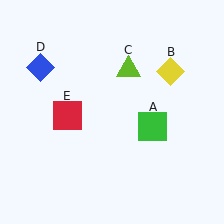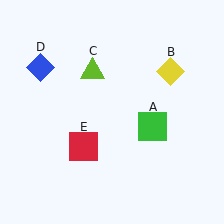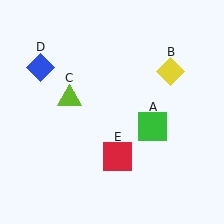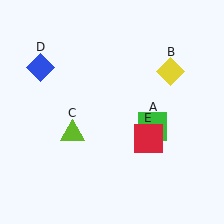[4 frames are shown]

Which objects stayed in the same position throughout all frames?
Green square (object A) and yellow diamond (object B) and blue diamond (object D) remained stationary.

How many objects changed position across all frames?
2 objects changed position: lime triangle (object C), red square (object E).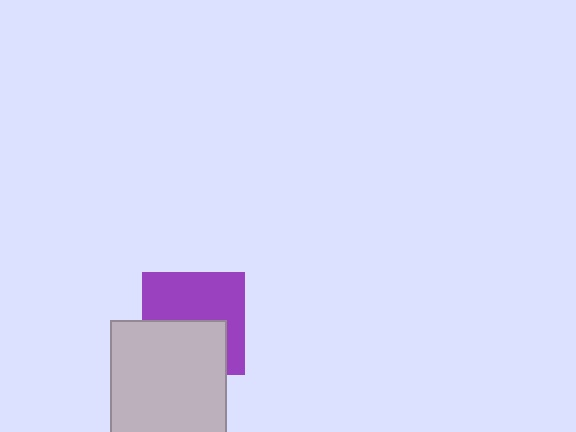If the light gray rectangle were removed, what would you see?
You would see the complete purple square.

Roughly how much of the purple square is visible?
About half of it is visible (roughly 55%).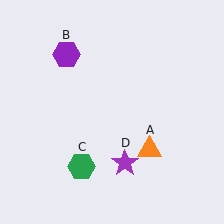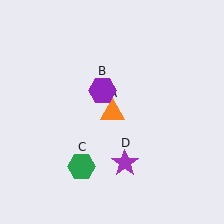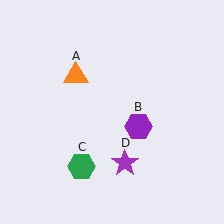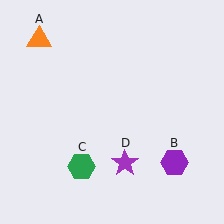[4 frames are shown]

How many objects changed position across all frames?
2 objects changed position: orange triangle (object A), purple hexagon (object B).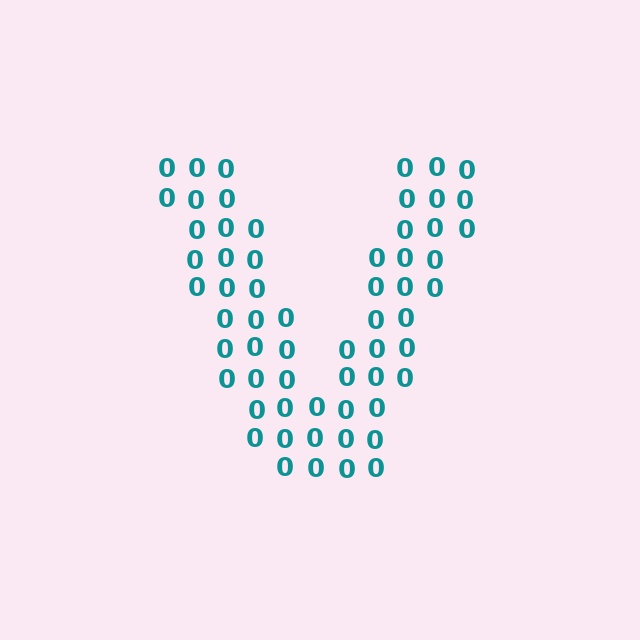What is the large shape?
The large shape is the letter V.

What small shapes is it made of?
It is made of small digit 0's.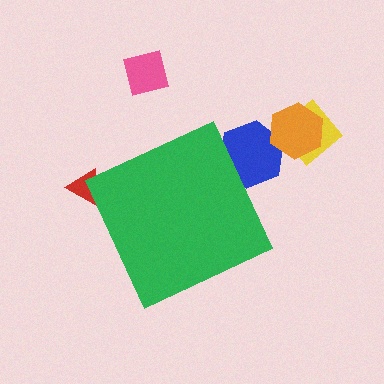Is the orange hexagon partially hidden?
No, the orange hexagon is fully visible.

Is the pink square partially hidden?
No, the pink square is fully visible.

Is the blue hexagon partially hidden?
Yes, the blue hexagon is partially hidden behind the green diamond.